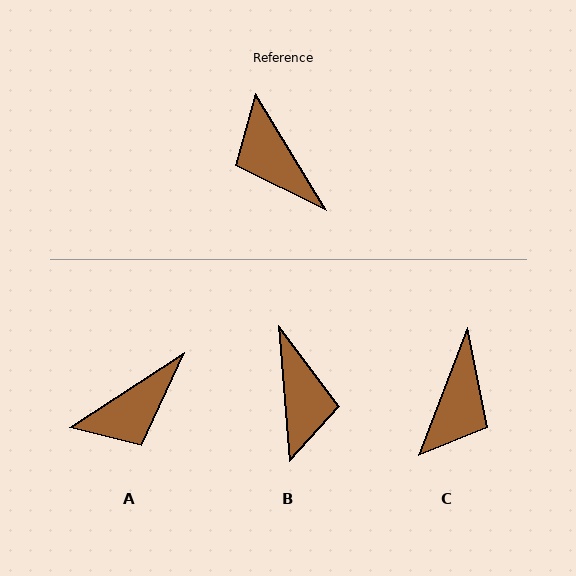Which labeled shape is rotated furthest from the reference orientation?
B, about 154 degrees away.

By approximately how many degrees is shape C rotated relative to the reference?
Approximately 128 degrees counter-clockwise.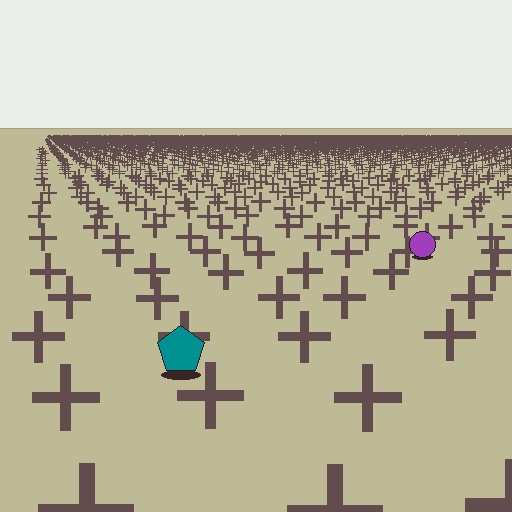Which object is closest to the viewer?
The teal pentagon is closest. The texture marks near it are larger and more spread out.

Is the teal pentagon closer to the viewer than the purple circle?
Yes. The teal pentagon is closer — you can tell from the texture gradient: the ground texture is coarser near it.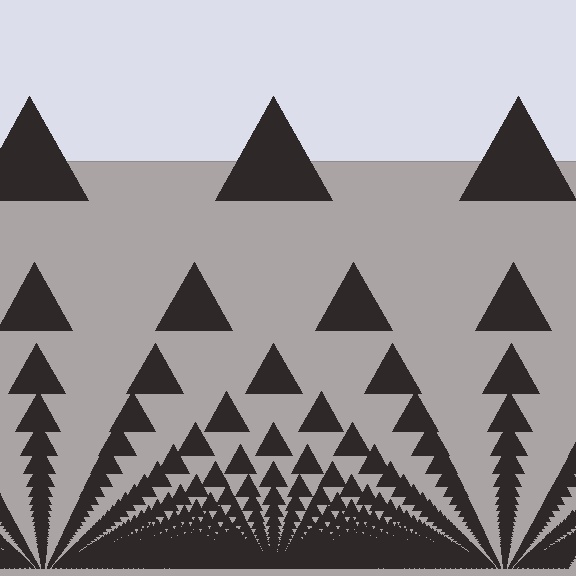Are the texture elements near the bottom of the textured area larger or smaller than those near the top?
Smaller. The gradient is inverted — elements near the bottom are smaller and denser.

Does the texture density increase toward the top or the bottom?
Density increases toward the bottom.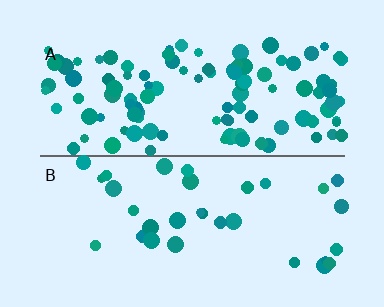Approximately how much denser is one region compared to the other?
Approximately 3.2× — region A over region B.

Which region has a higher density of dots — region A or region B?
A (the top).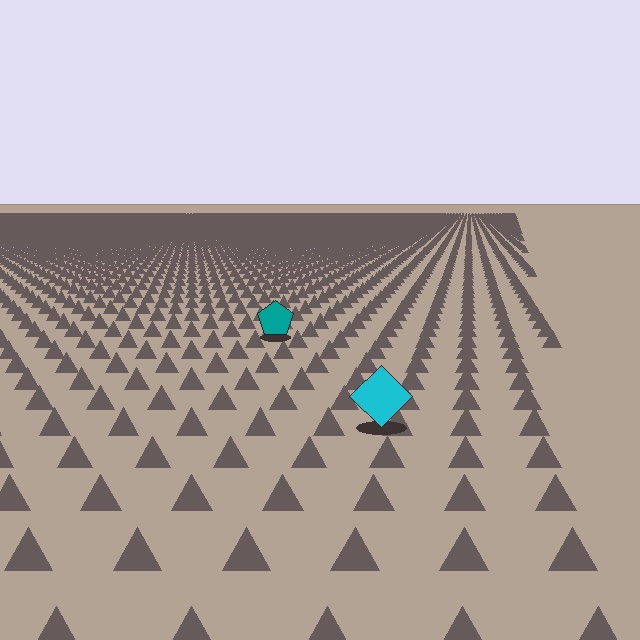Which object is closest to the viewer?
The cyan diamond is closest. The texture marks near it are larger and more spread out.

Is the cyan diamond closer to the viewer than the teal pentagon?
Yes. The cyan diamond is closer — you can tell from the texture gradient: the ground texture is coarser near it.